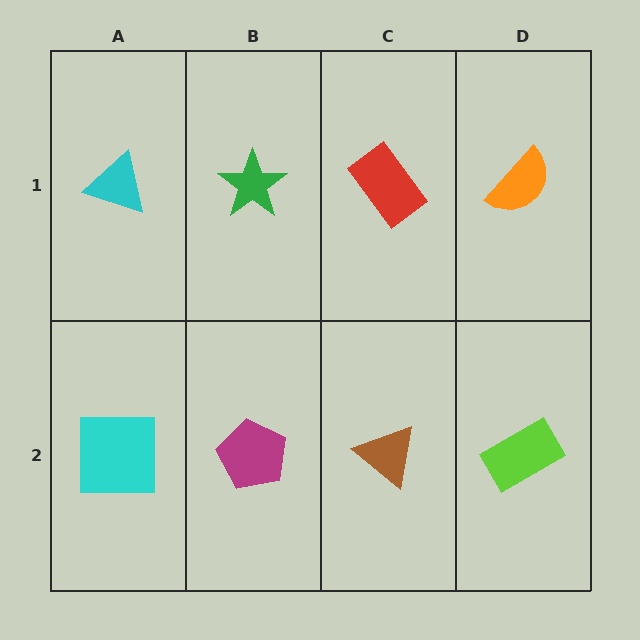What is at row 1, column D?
An orange semicircle.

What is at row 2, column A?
A cyan square.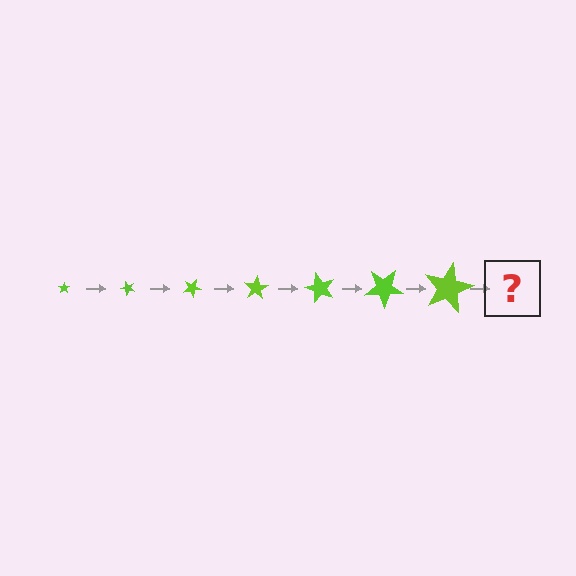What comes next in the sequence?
The next element should be a star, larger than the previous one and rotated 350 degrees from the start.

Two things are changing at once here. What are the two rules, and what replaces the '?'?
The two rules are that the star grows larger each step and it rotates 50 degrees each step. The '?' should be a star, larger than the previous one and rotated 350 degrees from the start.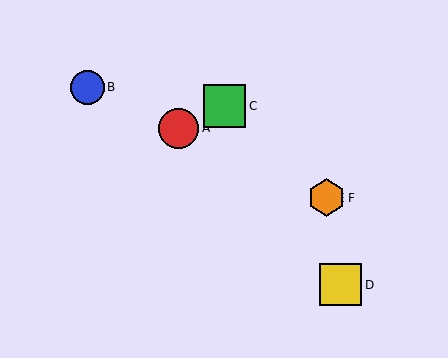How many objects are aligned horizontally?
2 objects (E, F) are aligned horizontally.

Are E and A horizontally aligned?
No, E is at y≈198 and A is at y≈128.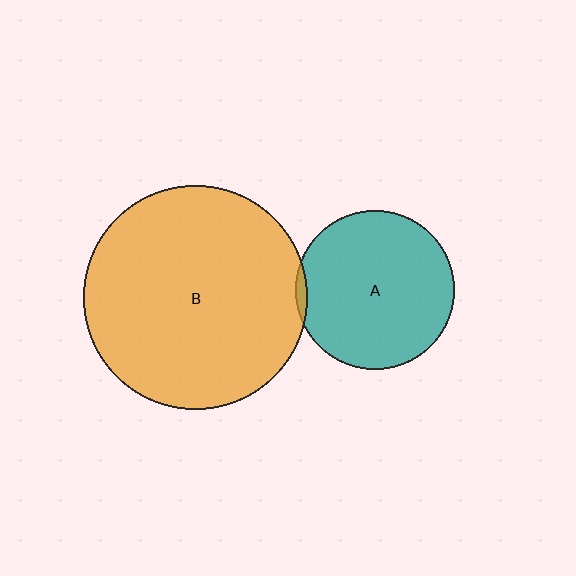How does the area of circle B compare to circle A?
Approximately 2.0 times.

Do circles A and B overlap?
Yes.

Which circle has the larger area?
Circle B (orange).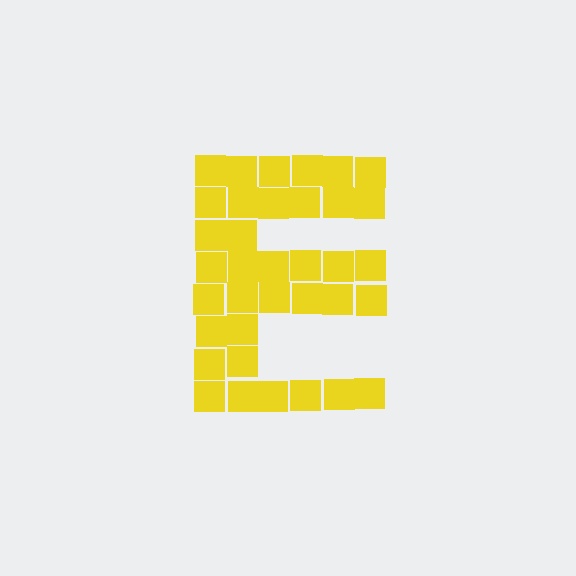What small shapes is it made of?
It is made of small squares.